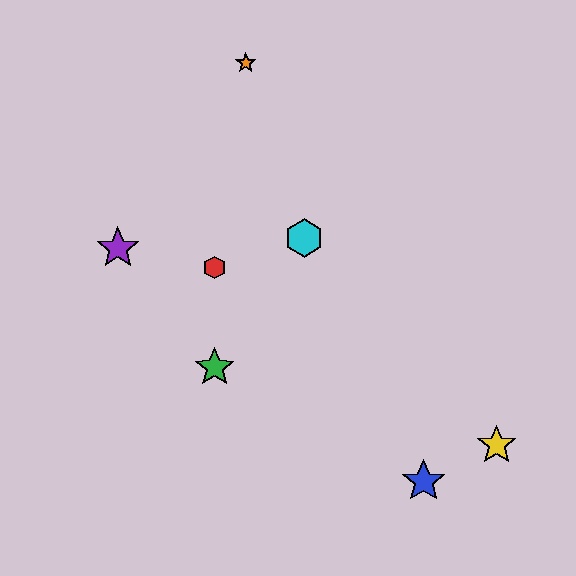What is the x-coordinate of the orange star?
The orange star is at x≈246.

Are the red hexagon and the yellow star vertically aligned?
No, the red hexagon is at x≈215 and the yellow star is at x≈497.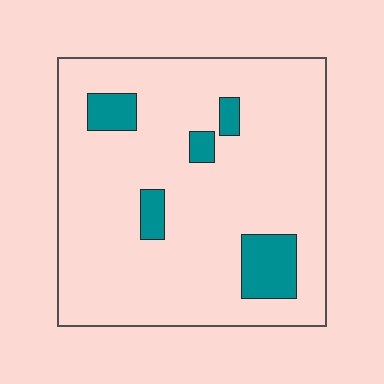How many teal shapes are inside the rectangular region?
5.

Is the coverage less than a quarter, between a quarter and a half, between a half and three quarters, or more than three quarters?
Less than a quarter.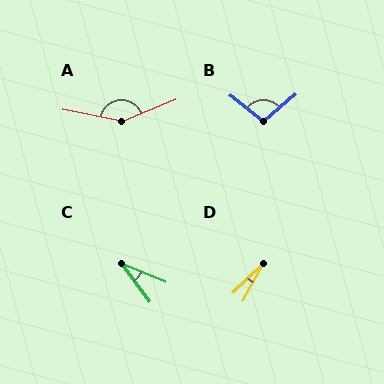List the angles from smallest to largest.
D (17°), C (31°), B (102°), A (146°).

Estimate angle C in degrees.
Approximately 31 degrees.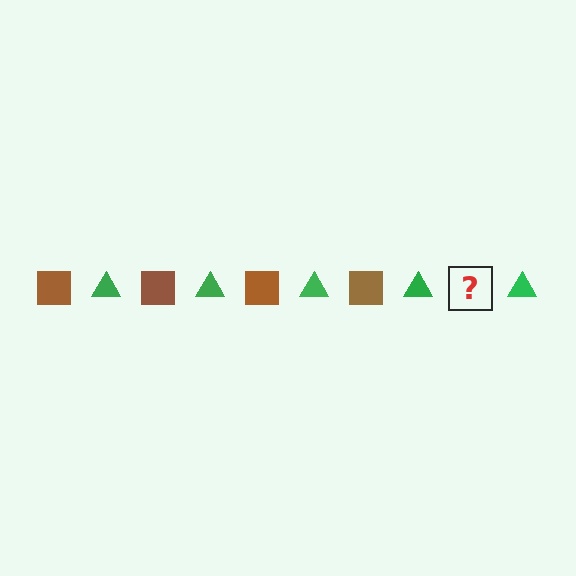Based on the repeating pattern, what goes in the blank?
The blank should be a brown square.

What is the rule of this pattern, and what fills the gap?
The rule is that the pattern alternates between brown square and green triangle. The gap should be filled with a brown square.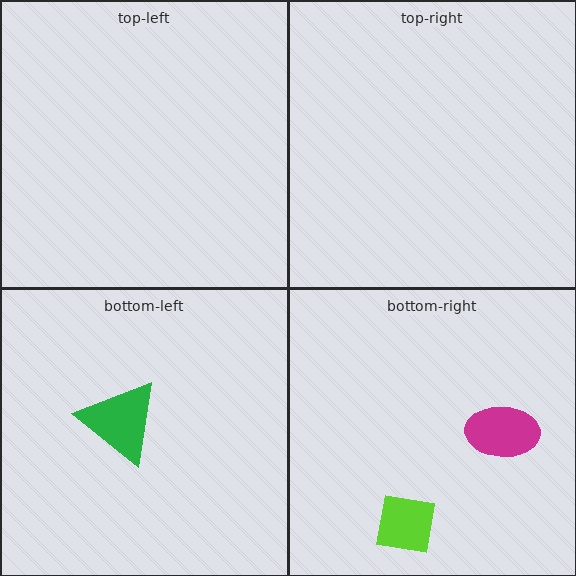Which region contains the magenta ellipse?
The bottom-right region.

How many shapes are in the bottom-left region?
1.